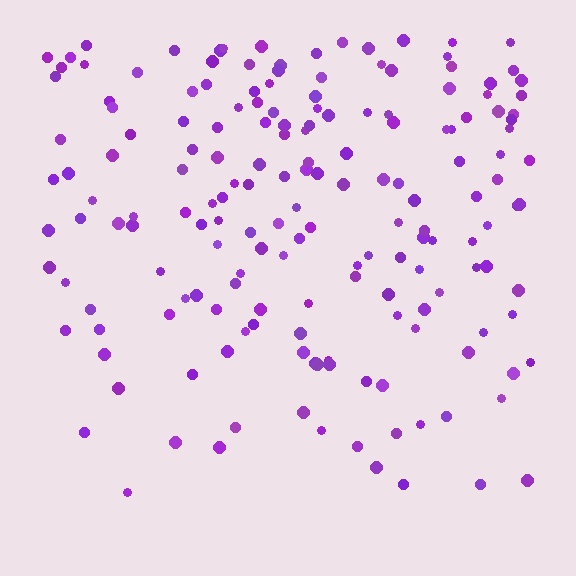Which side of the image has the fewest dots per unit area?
The bottom.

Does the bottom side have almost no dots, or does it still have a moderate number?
Still a moderate number, just noticeably fewer than the top.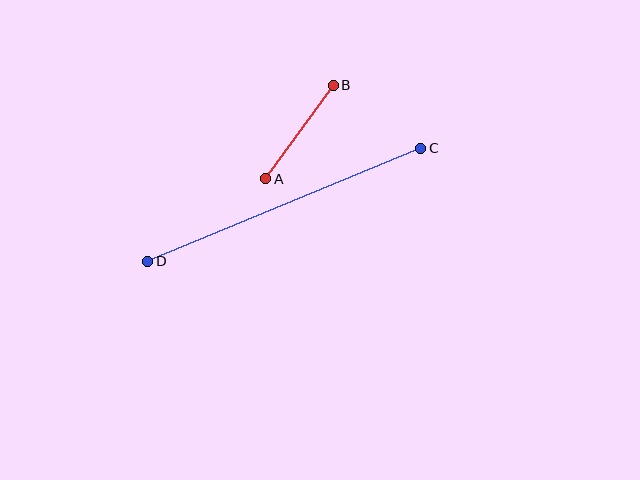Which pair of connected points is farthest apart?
Points C and D are farthest apart.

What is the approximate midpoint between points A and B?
The midpoint is at approximately (299, 132) pixels.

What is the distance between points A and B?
The distance is approximately 116 pixels.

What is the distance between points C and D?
The distance is approximately 296 pixels.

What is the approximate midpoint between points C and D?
The midpoint is at approximately (284, 205) pixels.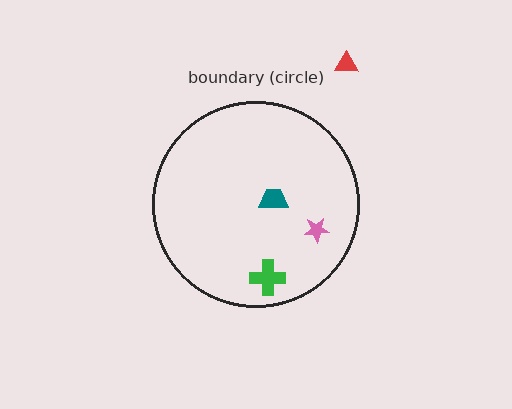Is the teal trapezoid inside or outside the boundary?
Inside.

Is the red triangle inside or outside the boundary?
Outside.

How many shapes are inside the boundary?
3 inside, 1 outside.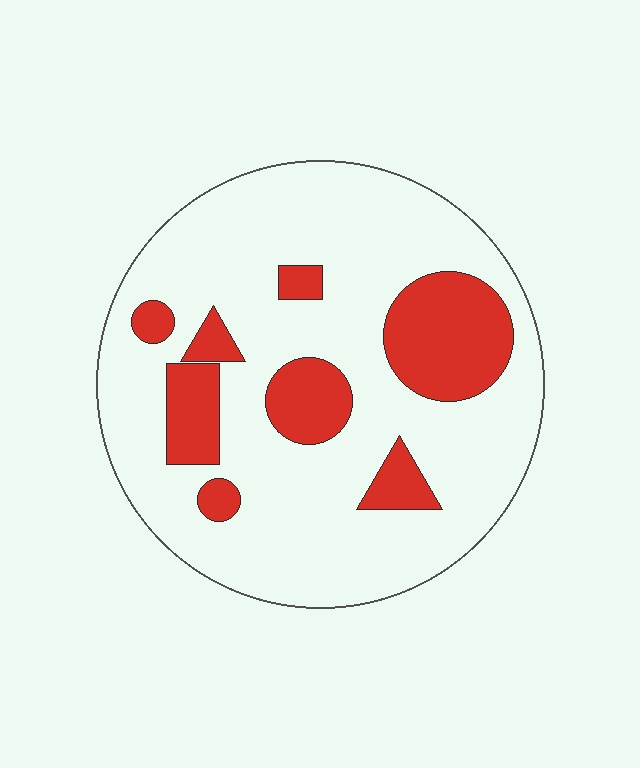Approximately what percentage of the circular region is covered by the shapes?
Approximately 20%.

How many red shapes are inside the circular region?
8.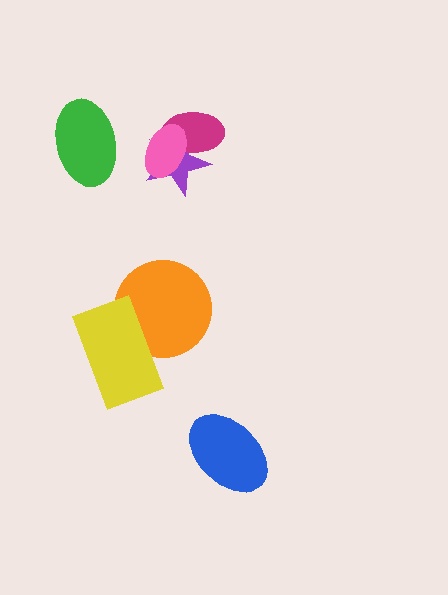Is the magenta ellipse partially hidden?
Yes, it is partially covered by another shape.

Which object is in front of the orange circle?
The yellow rectangle is in front of the orange circle.